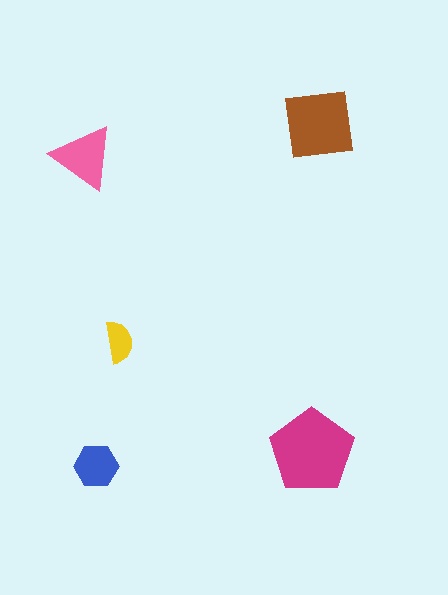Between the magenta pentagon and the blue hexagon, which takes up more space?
The magenta pentagon.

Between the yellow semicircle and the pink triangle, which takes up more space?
The pink triangle.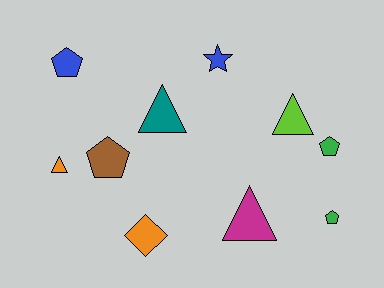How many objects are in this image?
There are 10 objects.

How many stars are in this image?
There is 1 star.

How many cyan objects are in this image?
There are no cyan objects.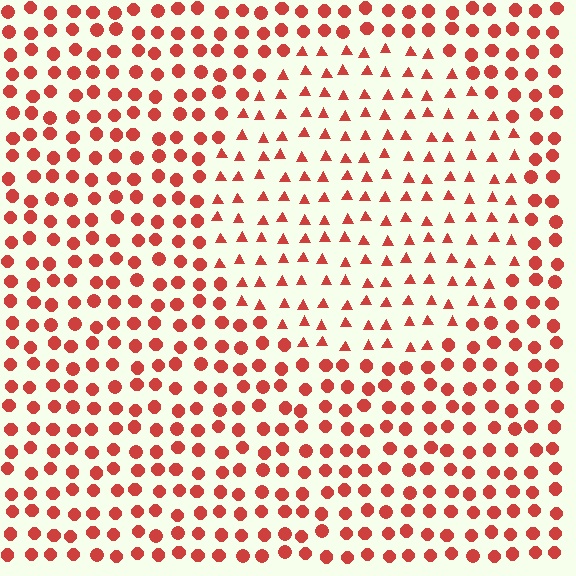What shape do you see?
I see a circle.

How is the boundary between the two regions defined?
The boundary is defined by a change in element shape: triangles inside vs. circles outside. All elements share the same color and spacing.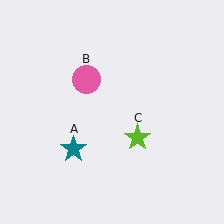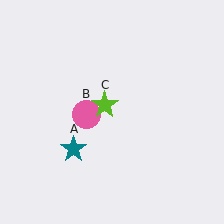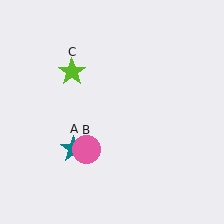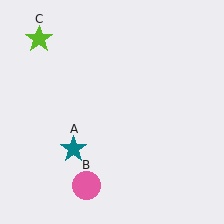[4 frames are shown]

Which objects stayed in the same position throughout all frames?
Teal star (object A) remained stationary.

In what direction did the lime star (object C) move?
The lime star (object C) moved up and to the left.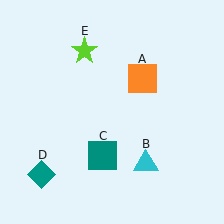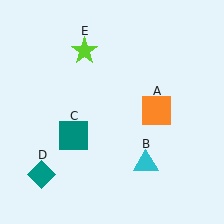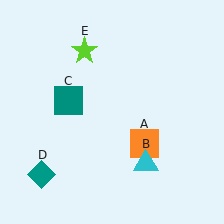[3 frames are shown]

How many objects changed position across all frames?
2 objects changed position: orange square (object A), teal square (object C).